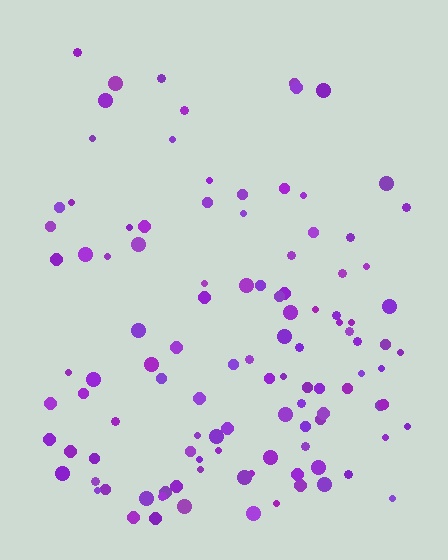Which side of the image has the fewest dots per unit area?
The top.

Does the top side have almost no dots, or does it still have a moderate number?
Still a moderate number, just noticeably fewer than the bottom.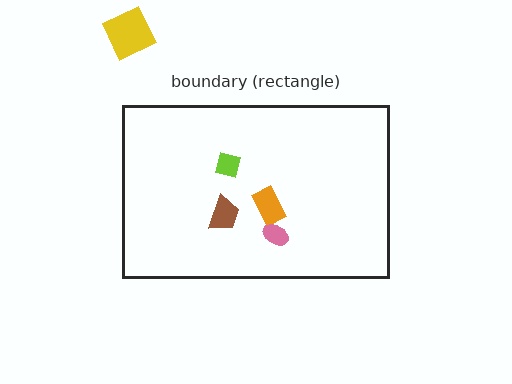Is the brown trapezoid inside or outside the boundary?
Inside.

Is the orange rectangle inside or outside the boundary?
Inside.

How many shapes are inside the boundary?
4 inside, 1 outside.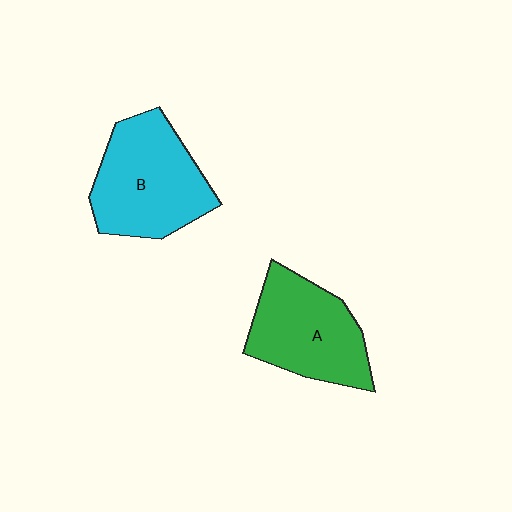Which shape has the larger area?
Shape B (cyan).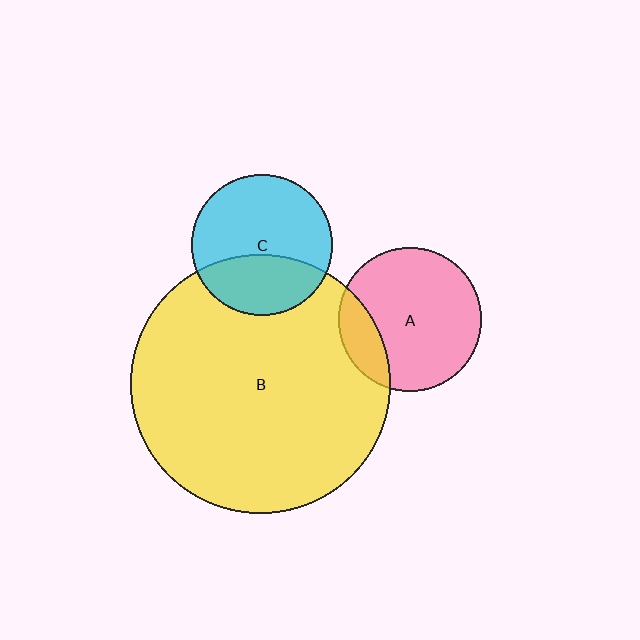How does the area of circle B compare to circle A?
Approximately 3.3 times.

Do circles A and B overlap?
Yes.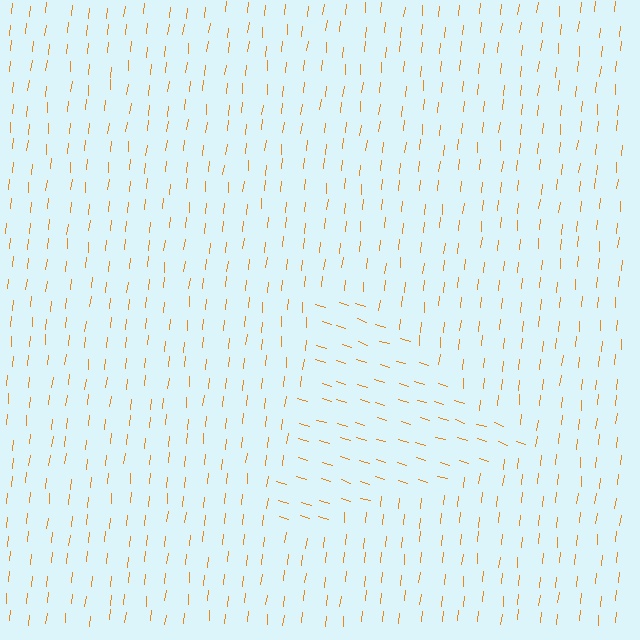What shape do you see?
I see a triangle.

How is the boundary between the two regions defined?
The boundary is defined purely by a change in line orientation (approximately 78 degrees difference). All lines are the same color and thickness.